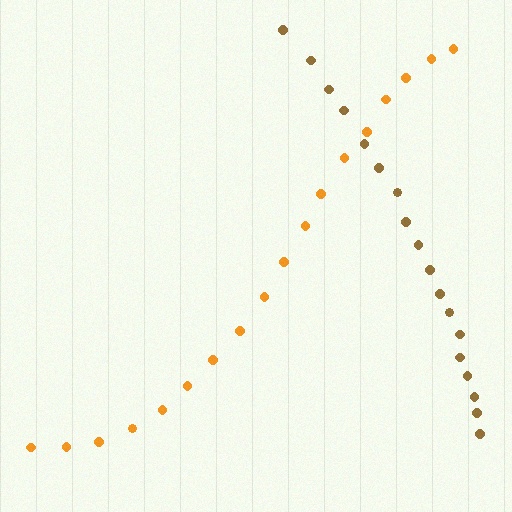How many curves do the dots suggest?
There are 2 distinct paths.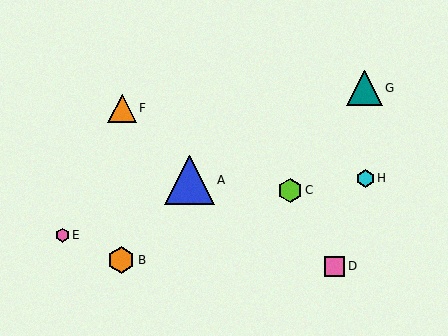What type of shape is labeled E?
Shape E is a pink hexagon.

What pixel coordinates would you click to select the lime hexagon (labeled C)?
Click at (290, 190) to select the lime hexagon C.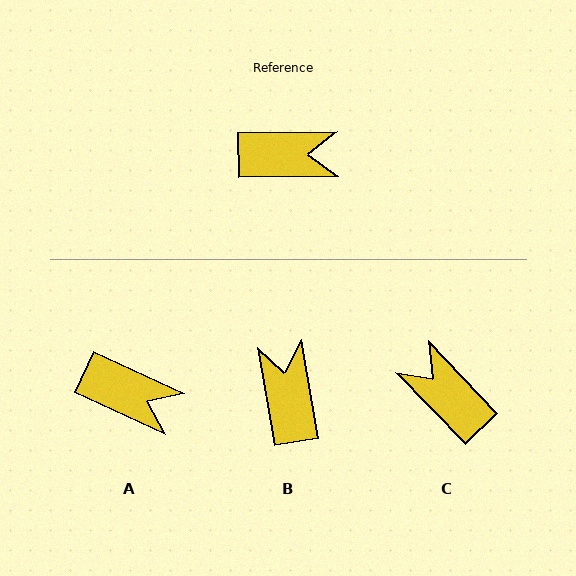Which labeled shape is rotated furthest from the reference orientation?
C, about 133 degrees away.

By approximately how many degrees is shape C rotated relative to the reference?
Approximately 133 degrees counter-clockwise.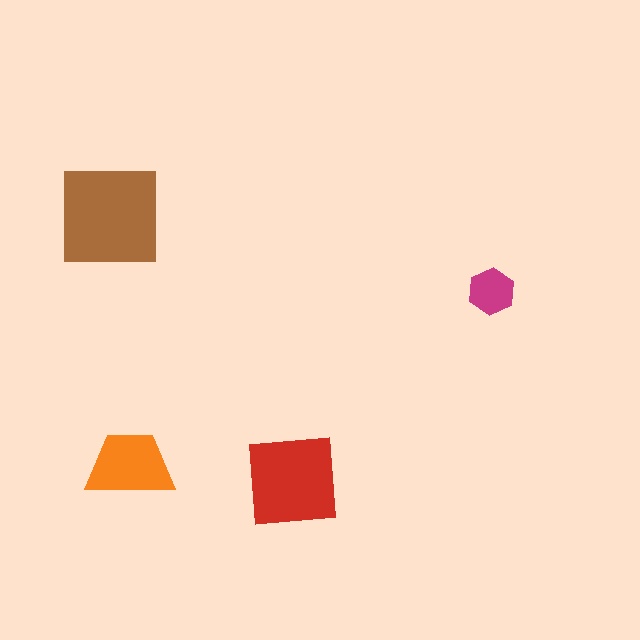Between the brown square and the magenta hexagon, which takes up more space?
The brown square.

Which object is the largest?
The brown square.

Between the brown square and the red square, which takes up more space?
The brown square.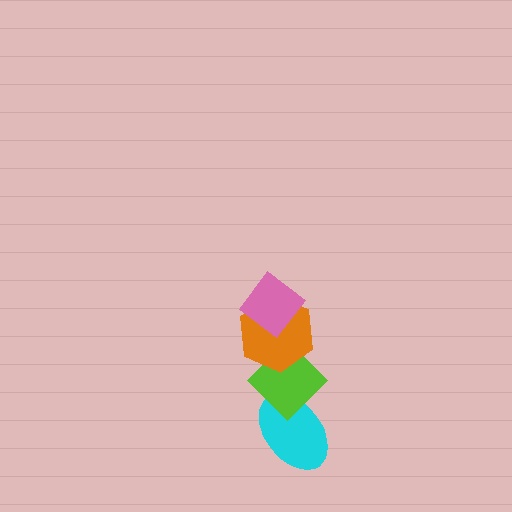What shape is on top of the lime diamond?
The orange hexagon is on top of the lime diamond.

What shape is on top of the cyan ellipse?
The lime diamond is on top of the cyan ellipse.